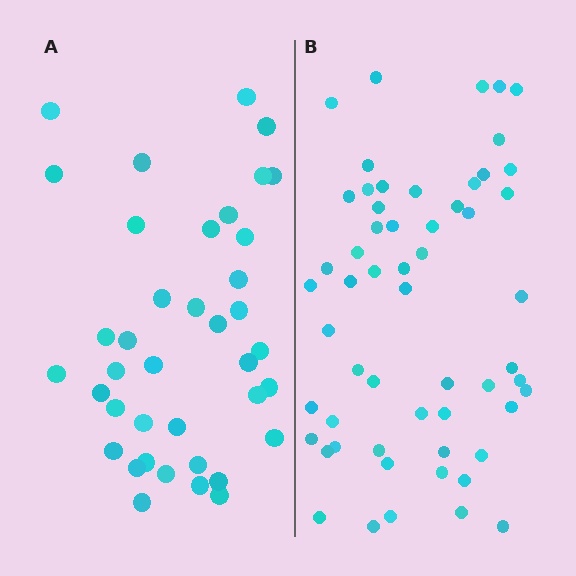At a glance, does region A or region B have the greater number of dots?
Region B (the right region) has more dots.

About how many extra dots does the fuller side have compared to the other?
Region B has approximately 20 more dots than region A.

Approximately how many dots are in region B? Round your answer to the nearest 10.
About 60 dots. (The exact count is 57, which rounds to 60.)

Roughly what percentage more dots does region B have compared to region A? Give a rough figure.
About 45% more.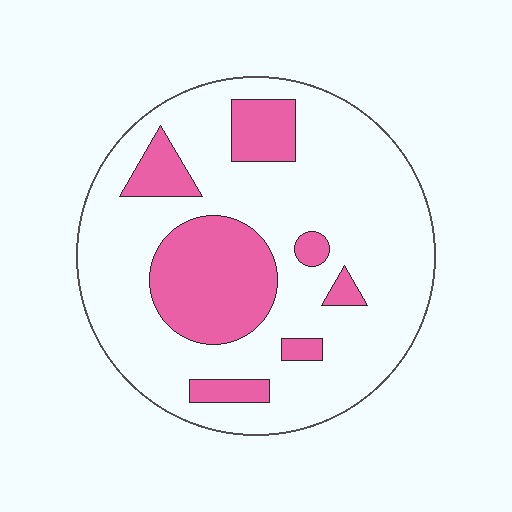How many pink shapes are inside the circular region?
7.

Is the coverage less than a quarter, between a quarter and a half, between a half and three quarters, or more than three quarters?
Less than a quarter.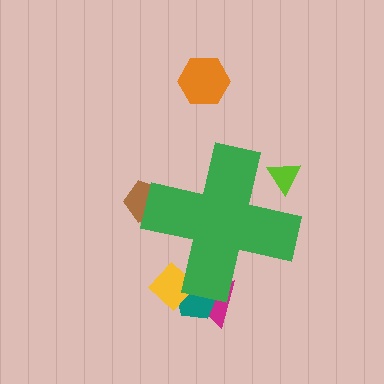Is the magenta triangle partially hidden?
Yes, the magenta triangle is partially hidden behind the green cross.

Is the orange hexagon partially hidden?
No, the orange hexagon is fully visible.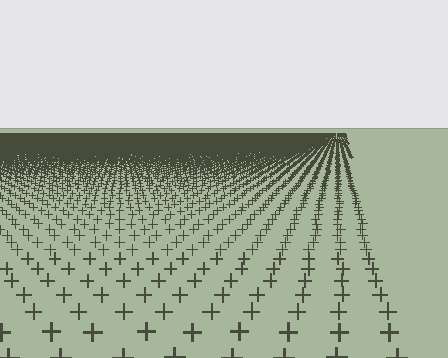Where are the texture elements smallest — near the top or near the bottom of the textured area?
Near the top.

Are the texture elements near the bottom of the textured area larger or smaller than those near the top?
Larger. Near the bottom, elements are closer to the viewer and appear at a bigger on-screen size.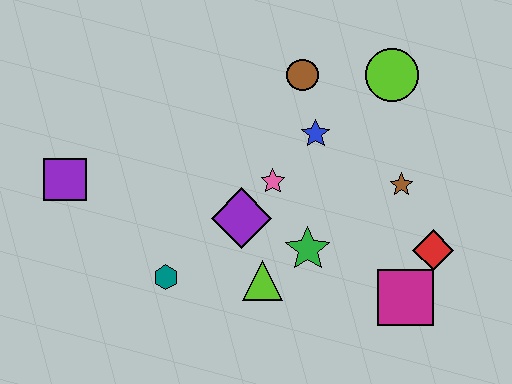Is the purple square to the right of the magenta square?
No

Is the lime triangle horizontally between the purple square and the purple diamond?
No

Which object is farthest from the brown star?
The purple square is farthest from the brown star.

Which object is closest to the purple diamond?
The pink star is closest to the purple diamond.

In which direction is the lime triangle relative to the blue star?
The lime triangle is below the blue star.